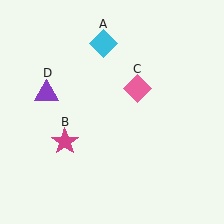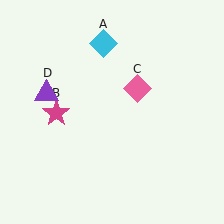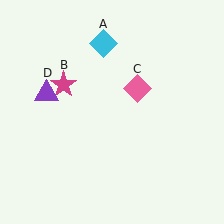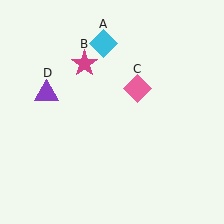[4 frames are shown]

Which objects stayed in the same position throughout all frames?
Cyan diamond (object A) and pink diamond (object C) and purple triangle (object D) remained stationary.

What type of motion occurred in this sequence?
The magenta star (object B) rotated clockwise around the center of the scene.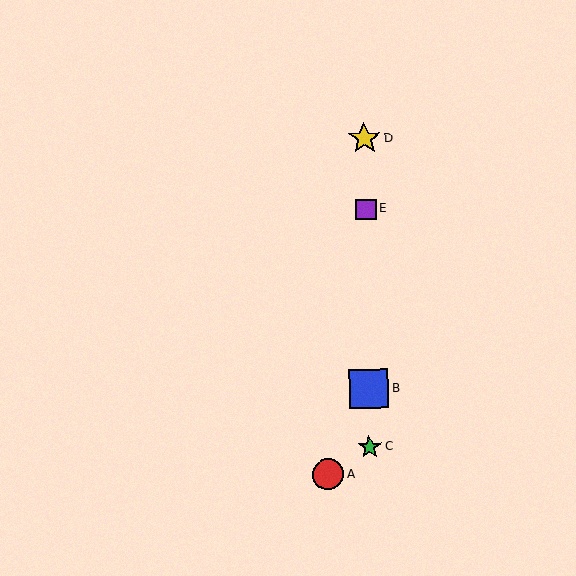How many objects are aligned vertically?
4 objects (B, C, D, E) are aligned vertically.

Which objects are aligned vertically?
Objects B, C, D, E are aligned vertically.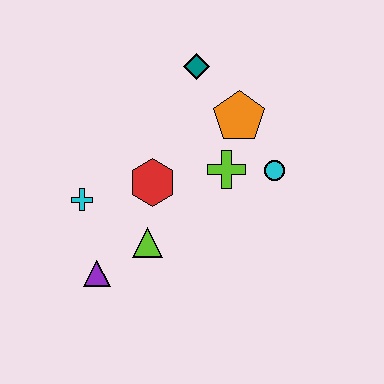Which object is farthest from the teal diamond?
The purple triangle is farthest from the teal diamond.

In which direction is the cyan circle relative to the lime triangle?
The cyan circle is to the right of the lime triangle.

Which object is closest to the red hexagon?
The lime triangle is closest to the red hexagon.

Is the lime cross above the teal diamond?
No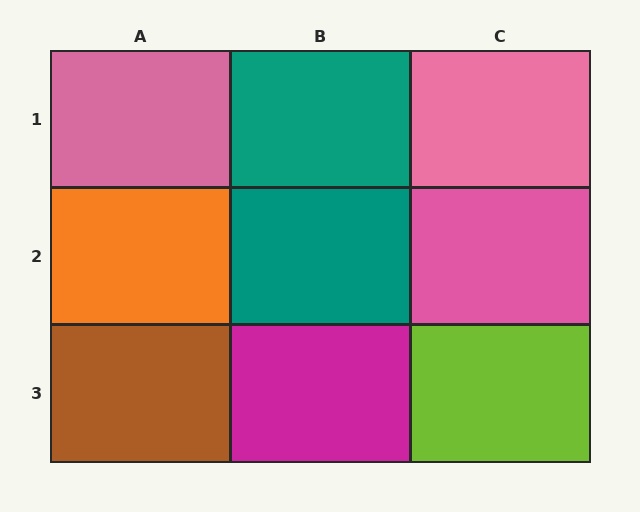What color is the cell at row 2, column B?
Teal.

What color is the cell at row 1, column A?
Pink.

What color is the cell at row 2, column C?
Pink.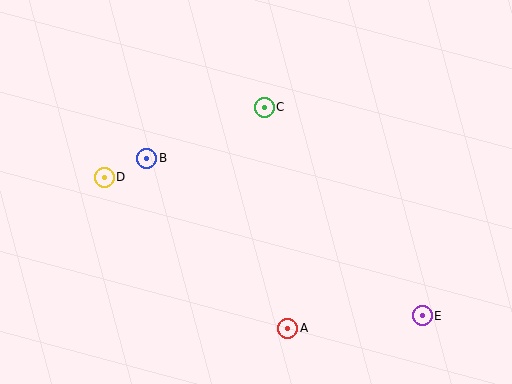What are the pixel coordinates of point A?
Point A is at (288, 328).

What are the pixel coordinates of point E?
Point E is at (422, 316).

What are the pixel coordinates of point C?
Point C is at (264, 107).